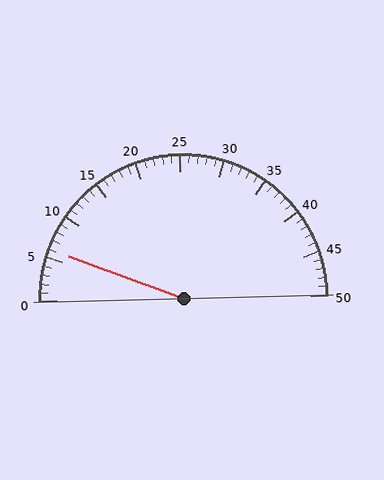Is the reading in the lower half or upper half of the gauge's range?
The reading is in the lower half of the range (0 to 50).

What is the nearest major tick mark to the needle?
The nearest major tick mark is 5.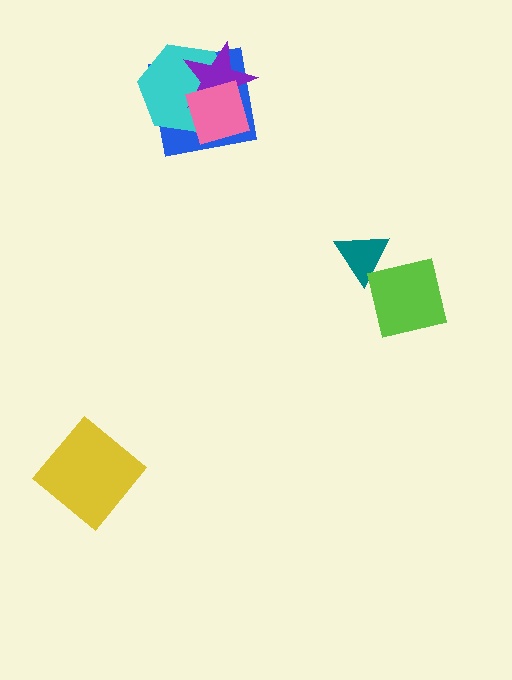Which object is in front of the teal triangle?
The lime square is in front of the teal triangle.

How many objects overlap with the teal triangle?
1 object overlaps with the teal triangle.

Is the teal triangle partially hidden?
Yes, it is partially covered by another shape.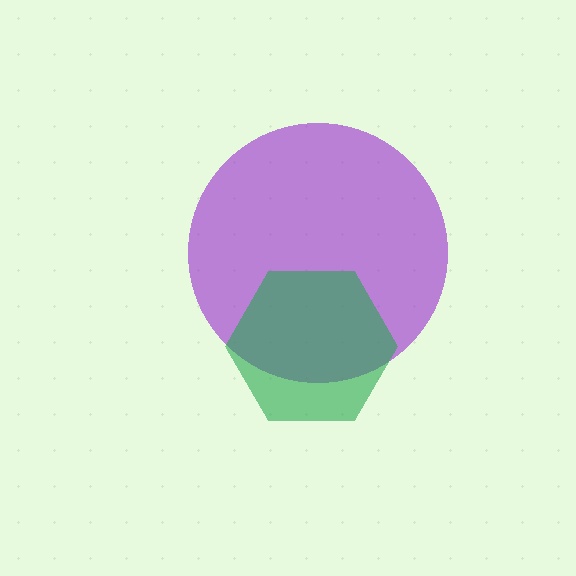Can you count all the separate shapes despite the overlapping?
Yes, there are 2 separate shapes.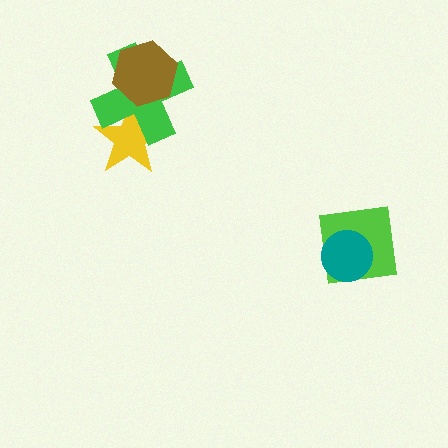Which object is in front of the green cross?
The brown hexagon is in front of the green cross.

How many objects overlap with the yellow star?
1 object overlaps with the yellow star.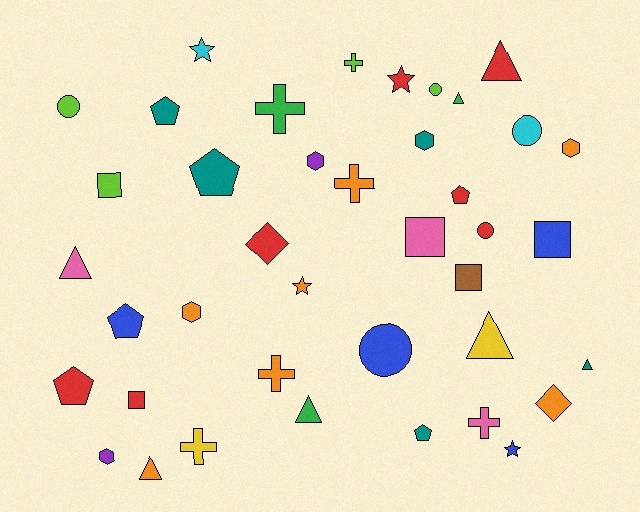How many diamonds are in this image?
There are 2 diamonds.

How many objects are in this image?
There are 40 objects.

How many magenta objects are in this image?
There are no magenta objects.